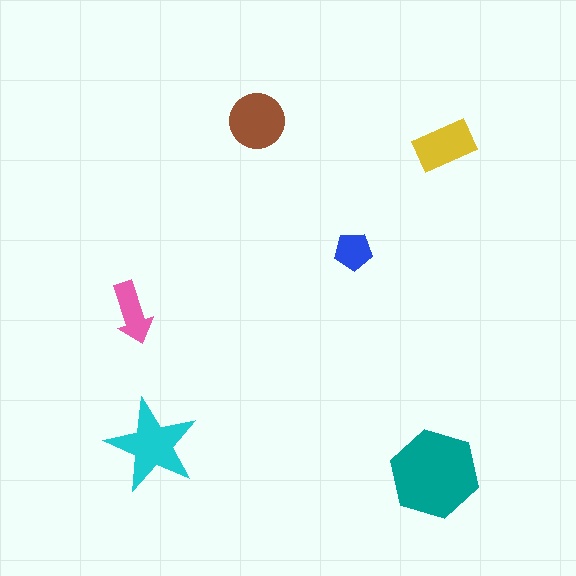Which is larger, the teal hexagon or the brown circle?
The teal hexagon.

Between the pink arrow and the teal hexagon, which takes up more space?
The teal hexagon.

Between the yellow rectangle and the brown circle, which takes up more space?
The brown circle.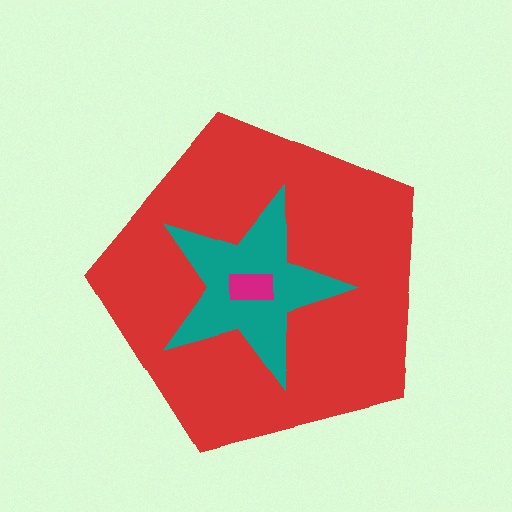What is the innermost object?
The magenta rectangle.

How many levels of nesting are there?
3.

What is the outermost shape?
The red pentagon.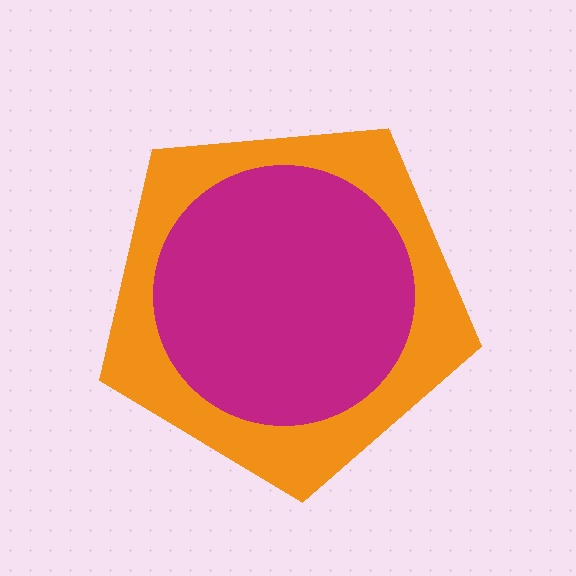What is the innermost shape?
The magenta circle.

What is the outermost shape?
The orange pentagon.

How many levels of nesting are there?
2.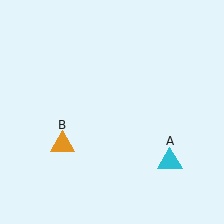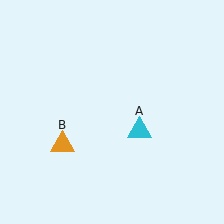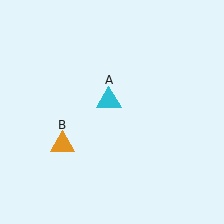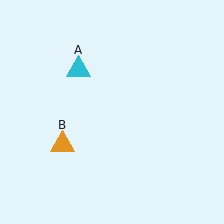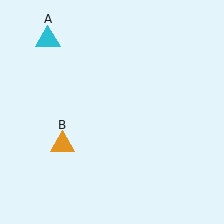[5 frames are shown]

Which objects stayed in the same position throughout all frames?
Orange triangle (object B) remained stationary.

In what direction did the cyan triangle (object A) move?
The cyan triangle (object A) moved up and to the left.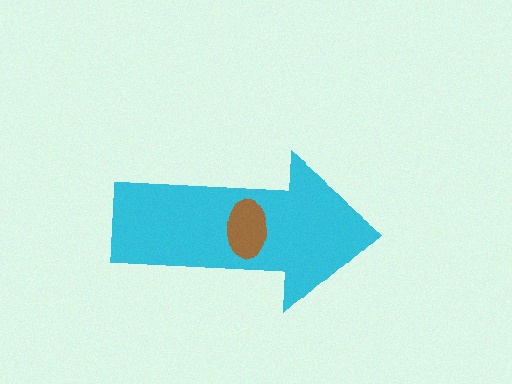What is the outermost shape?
The cyan arrow.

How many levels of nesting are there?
2.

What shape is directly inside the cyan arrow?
The brown ellipse.